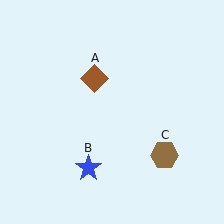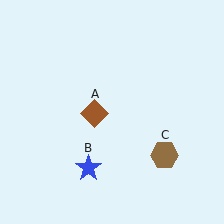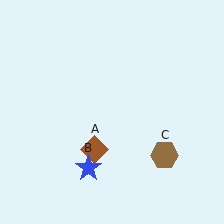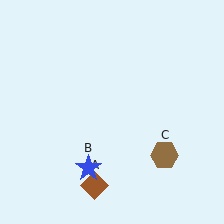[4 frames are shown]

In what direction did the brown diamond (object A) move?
The brown diamond (object A) moved down.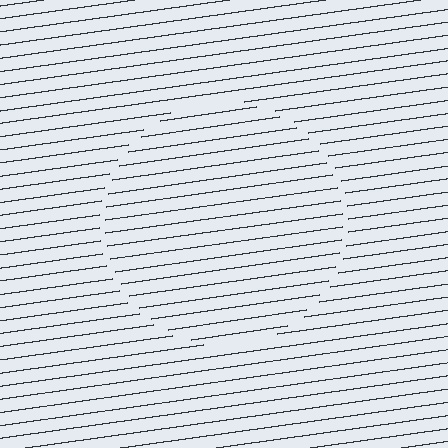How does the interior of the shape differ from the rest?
The interior of the shape contains the same grating, shifted by half a period — the contour is defined by the phase discontinuity where line-ends from the inner and outer gratings abut.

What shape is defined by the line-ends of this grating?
An illusory circle. The interior of the shape contains the same grating, shifted by half a period — the contour is defined by the phase discontinuity where line-ends from the inner and outer gratings abut.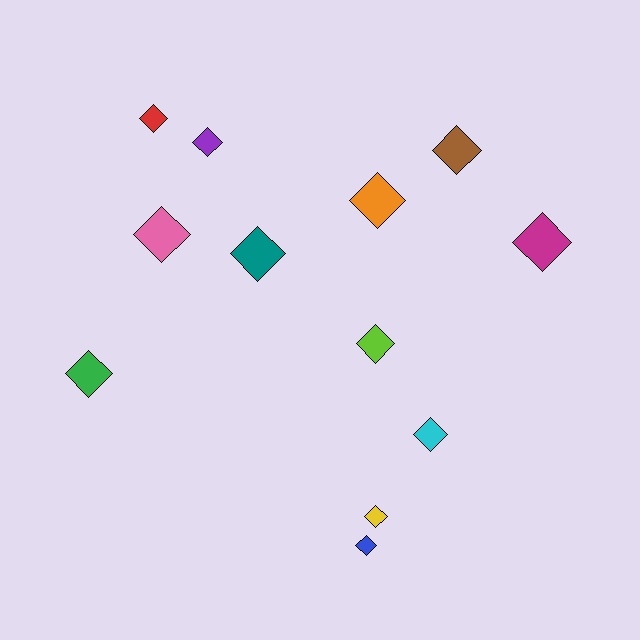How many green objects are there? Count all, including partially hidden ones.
There is 1 green object.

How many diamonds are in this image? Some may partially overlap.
There are 12 diamonds.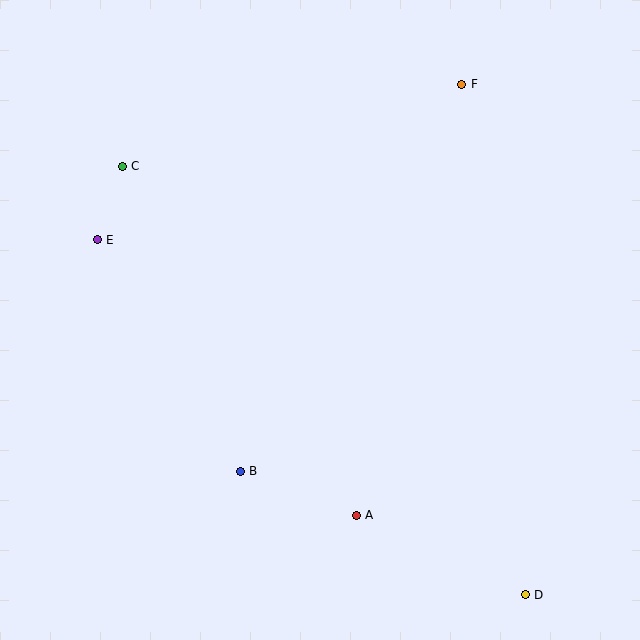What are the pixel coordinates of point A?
Point A is at (356, 515).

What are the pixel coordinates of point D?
Point D is at (525, 595).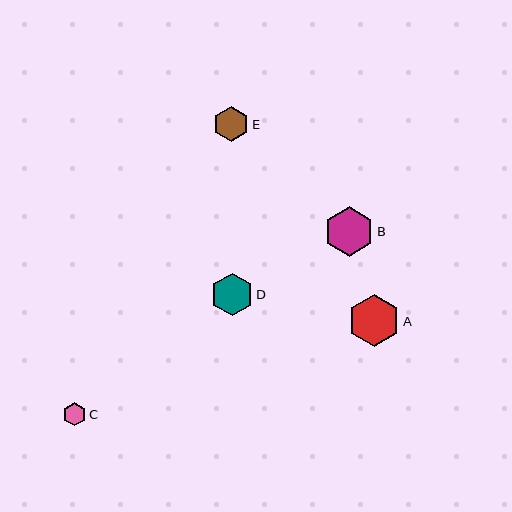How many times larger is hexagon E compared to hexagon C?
Hexagon E is approximately 1.5 times the size of hexagon C.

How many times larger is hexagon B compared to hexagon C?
Hexagon B is approximately 2.1 times the size of hexagon C.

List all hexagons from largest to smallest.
From largest to smallest: A, B, D, E, C.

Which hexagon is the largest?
Hexagon A is the largest with a size of approximately 51 pixels.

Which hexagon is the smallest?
Hexagon C is the smallest with a size of approximately 23 pixels.